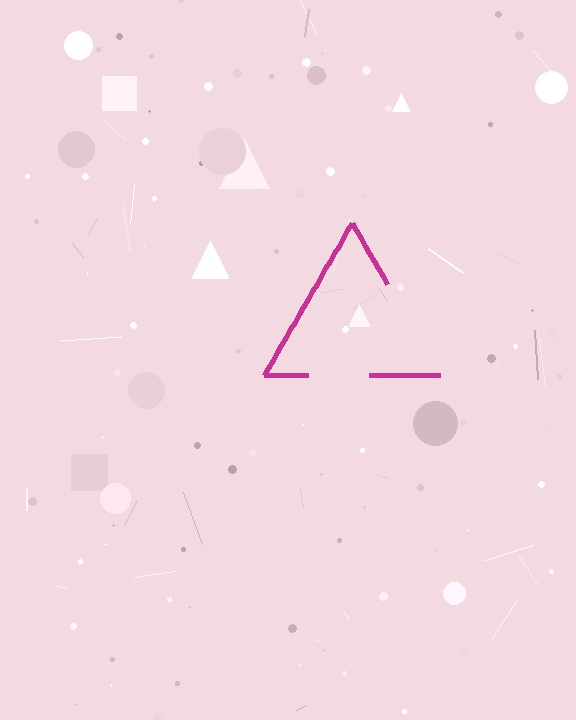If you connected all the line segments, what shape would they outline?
They would outline a triangle.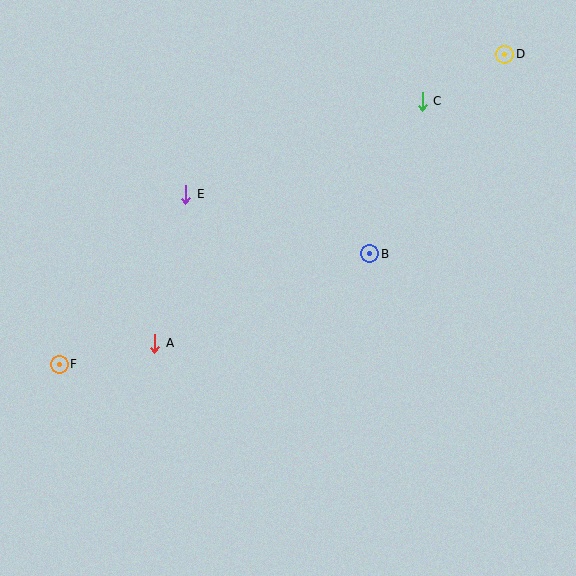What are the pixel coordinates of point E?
Point E is at (186, 194).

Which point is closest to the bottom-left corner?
Point F is closest to the bottom-left corner.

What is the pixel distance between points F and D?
The distance between F and D is 543 pixels.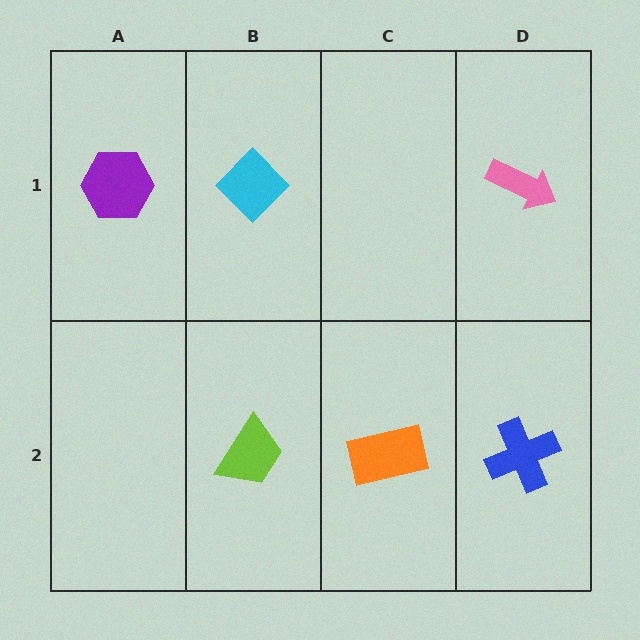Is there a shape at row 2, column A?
No, that cell is empty.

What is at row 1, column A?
A purple hexagon.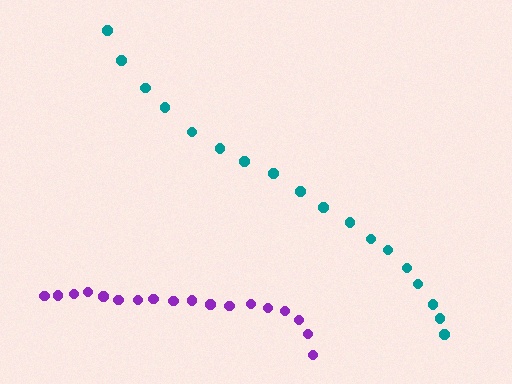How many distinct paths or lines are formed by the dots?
There are 2 distinct paths.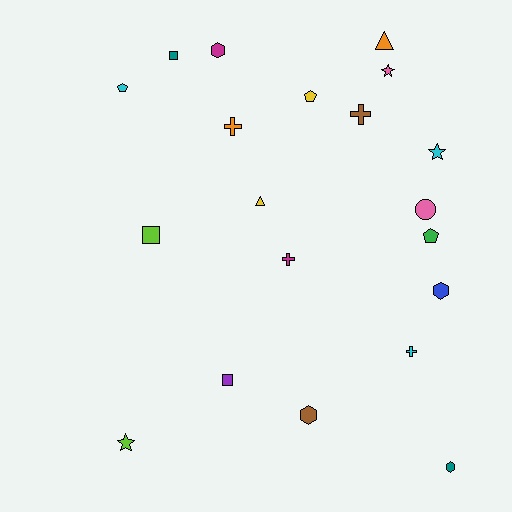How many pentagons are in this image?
There are 3 pentagons.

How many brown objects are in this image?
There are 2 brown objects.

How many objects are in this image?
There are 20 objects.